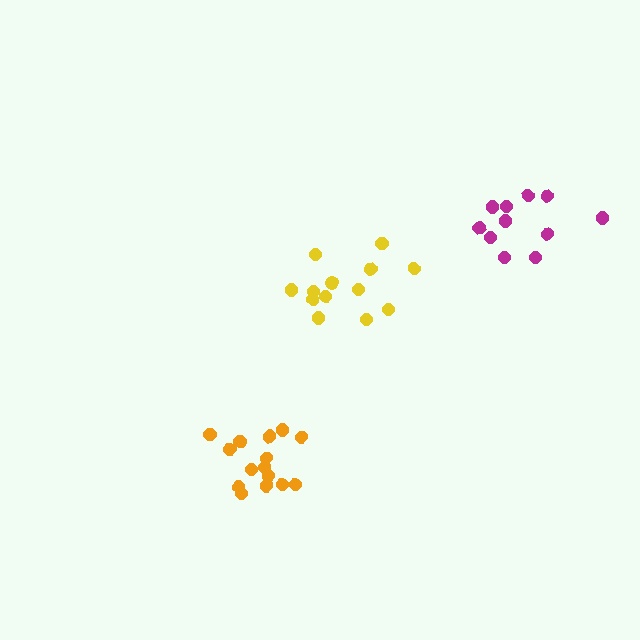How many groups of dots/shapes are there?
There are 3 groups.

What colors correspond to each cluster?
The clusters are colored: yellow, orange, magenta.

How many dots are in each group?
Group 1: 13 dots, Group 2: 15 dots, Group 3: 11 dots (39 total).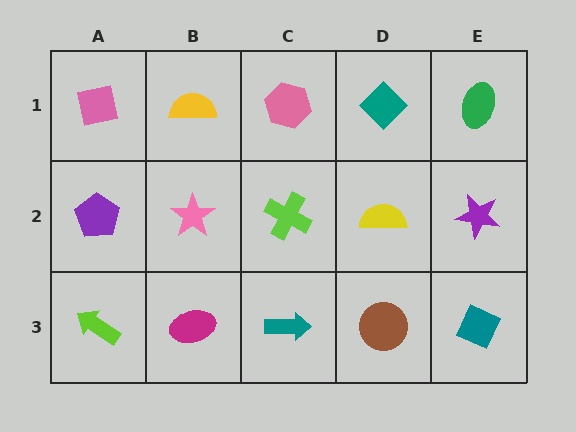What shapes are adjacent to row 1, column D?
A yellow semicircle (row 2, column D), a pink hexagon (row 1, column C), a green ellipse (row 1, column E).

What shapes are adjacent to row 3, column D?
A yellow semicircle (row 2, column D), a teal arrow (row 3, column C), a teal diamond (row 3, column E).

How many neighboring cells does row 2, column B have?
4.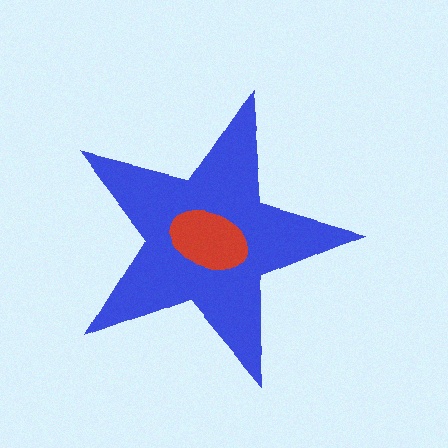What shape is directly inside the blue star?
The red ellipse.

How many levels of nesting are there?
2.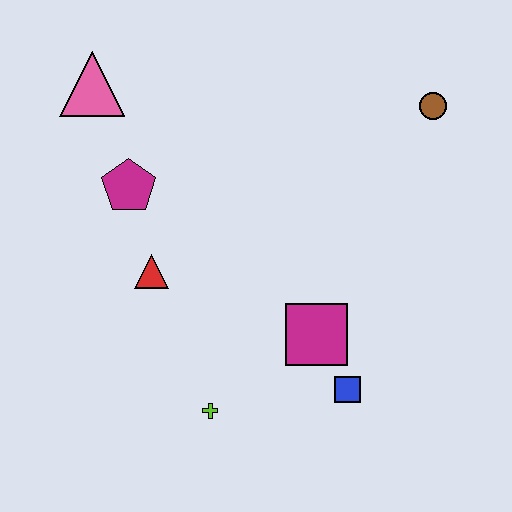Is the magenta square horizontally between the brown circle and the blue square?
No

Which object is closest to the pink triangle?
The magenta pentagon is closest to the pink triangle.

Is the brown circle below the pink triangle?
Yes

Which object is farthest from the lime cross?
The brown circle is farthest from the lime cross.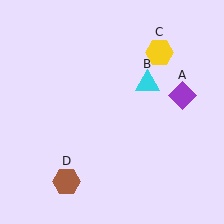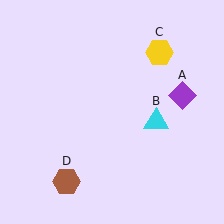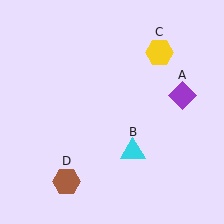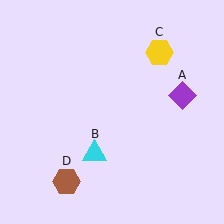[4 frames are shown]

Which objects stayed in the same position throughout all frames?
Purple diamond (object A) and yellow hexagon (object C) and brown hexagon (object D) remained stationary.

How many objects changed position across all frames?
1 object changed position: cyan triangle (object B).